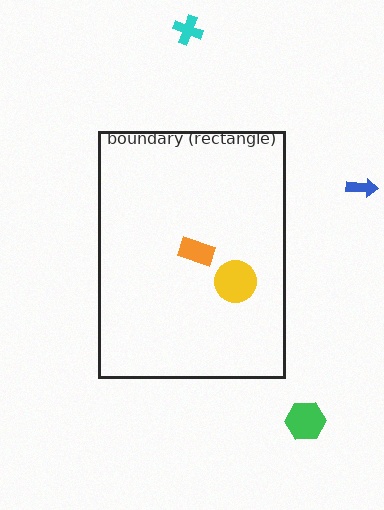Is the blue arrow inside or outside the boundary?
Outside.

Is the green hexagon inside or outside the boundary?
Outside.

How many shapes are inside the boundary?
2 inside, 3 outside.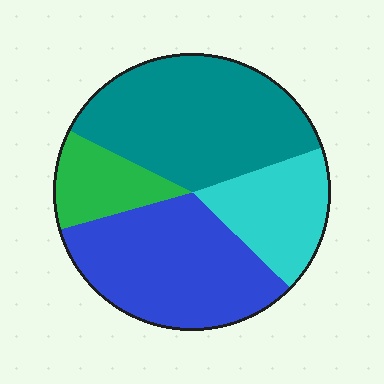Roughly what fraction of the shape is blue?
Blue takes up about one third (1/3) of the shape.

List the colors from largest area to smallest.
From largest to smallest: teal, blue, cyan, green.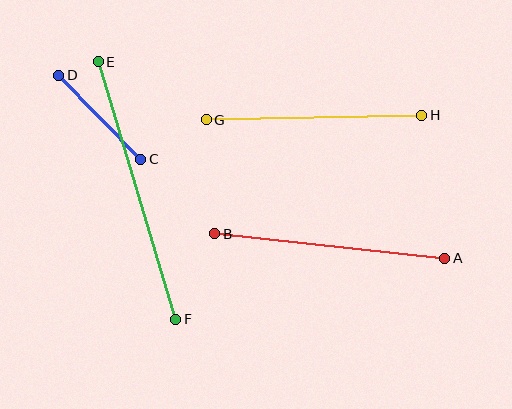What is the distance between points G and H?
The distance is approximately 216 pixels.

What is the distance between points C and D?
The distance is approximately 117 pixels.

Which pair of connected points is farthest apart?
Points E and F are farthest apart.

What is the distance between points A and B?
The distance is approximately 231 pixels.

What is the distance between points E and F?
The distance is approximately 269 pixels.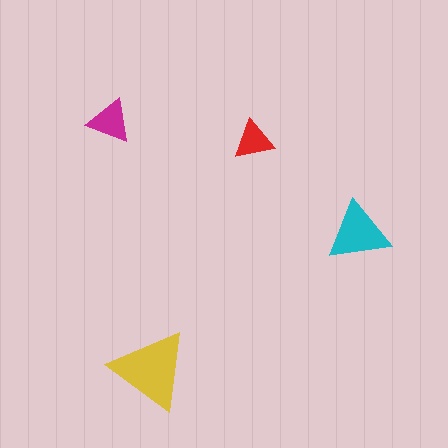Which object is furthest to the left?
The magenta triangle is leftmost.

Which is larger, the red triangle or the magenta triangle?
The magenta one.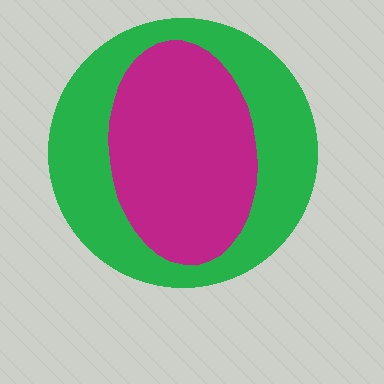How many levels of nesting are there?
2.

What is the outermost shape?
The green circle.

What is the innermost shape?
The magenta ellipse.